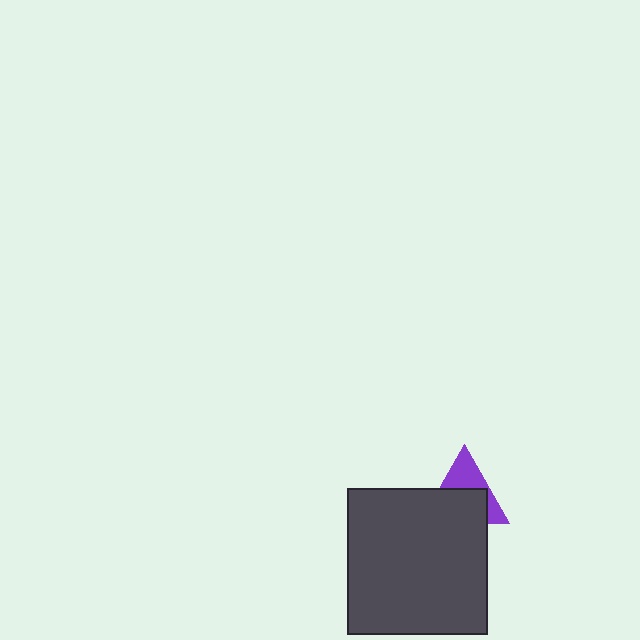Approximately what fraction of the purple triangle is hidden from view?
Roughly 58% of the purple triangle is hidden behind the dark gray rectangle.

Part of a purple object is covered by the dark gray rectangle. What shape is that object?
It is a triangle.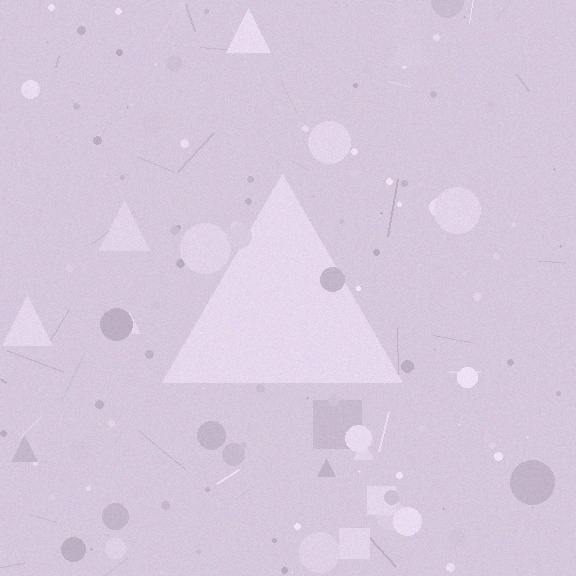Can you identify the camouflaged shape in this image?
The camouflaged shape is a triangle.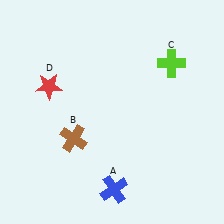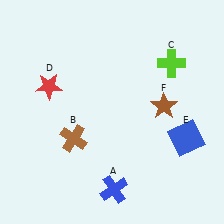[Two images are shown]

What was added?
A blue square (E), a brown star (F) were added in Image 2.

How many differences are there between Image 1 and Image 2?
There are 2 differences between the two images.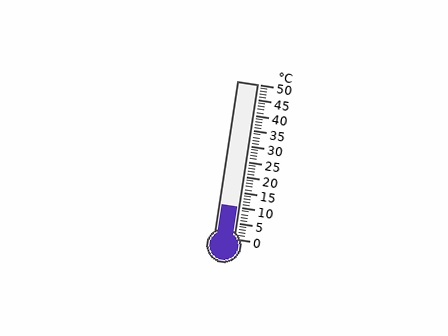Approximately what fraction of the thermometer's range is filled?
The thermometer is filled to approximately 20% of its range.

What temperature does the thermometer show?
The thermometer shows approximately 10°C.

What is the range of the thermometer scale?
The thermometer scale ranges from 0°C to 50°C.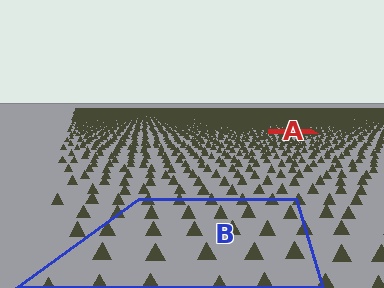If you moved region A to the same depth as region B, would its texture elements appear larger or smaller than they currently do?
They would appear larger. At a closer depth, the same texture elements are projected at a bigger on-screen size.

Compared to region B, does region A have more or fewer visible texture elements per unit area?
Region A has more texture elements per unit area — they are packed more densely because it is farther away.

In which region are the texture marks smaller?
The texture marks are smaller in region A, because it is farther away.